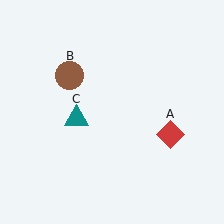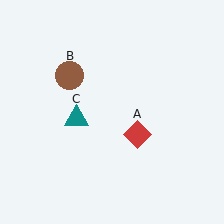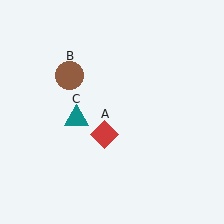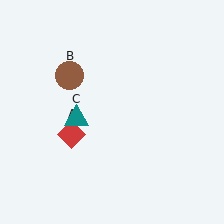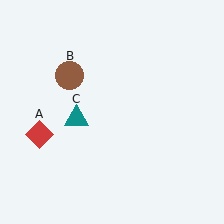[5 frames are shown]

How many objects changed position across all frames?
1 object changed position: red diamond (object A).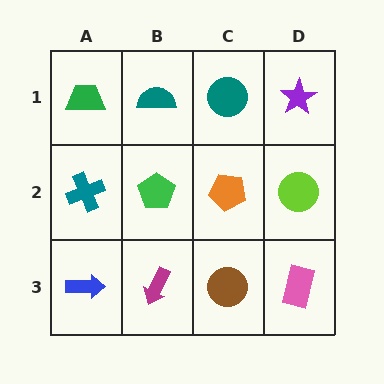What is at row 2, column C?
An orange pentagon.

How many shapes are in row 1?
4 shapes.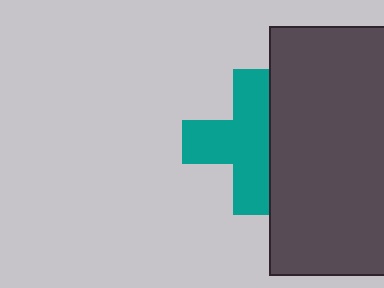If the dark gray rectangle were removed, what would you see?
You would see the complete teal cross.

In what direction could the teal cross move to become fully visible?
The teal cross could move left. That would shift it out from behind the dark gray rectangle entirely.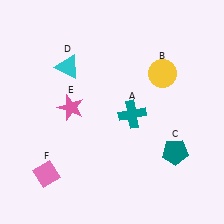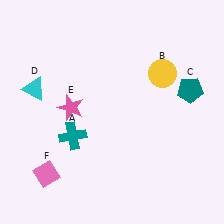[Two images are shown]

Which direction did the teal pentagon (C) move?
The teal pentagon (C) moved up.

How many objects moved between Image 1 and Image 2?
3 objects moved between the two images.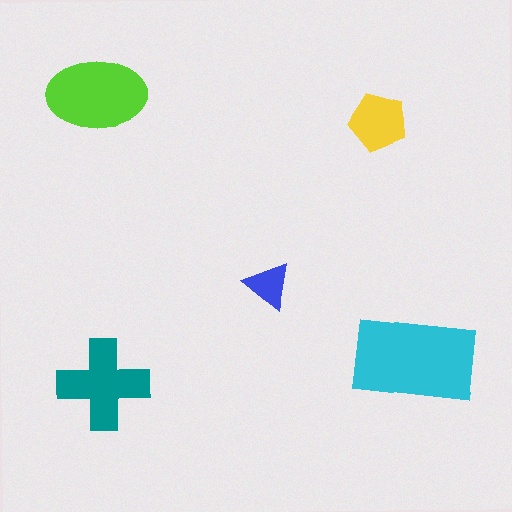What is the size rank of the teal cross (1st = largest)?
3rd.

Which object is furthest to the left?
The lime ellipse is leftmost.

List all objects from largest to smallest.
The cyan rectangle, the lime ellipse, the teal cross, the yellow pentagon, the blue triangle.